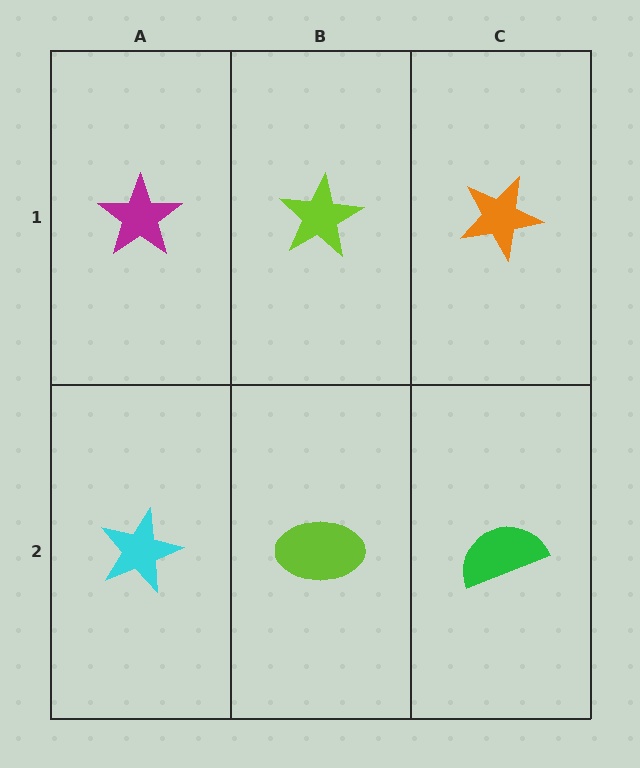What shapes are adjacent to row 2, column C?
An orange star (row 1, column C), a lime ellipse (row 2, column B).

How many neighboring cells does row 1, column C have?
2.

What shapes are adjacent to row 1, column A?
A cyan star (row 2, column A), a lime star (row 1, column B).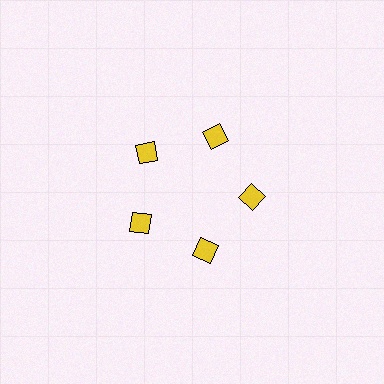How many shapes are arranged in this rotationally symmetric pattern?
There are 5 shapes, arranged in 5 groups of 1.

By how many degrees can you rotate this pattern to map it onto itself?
The pattern maps onto itself every 72 degrees of rotation.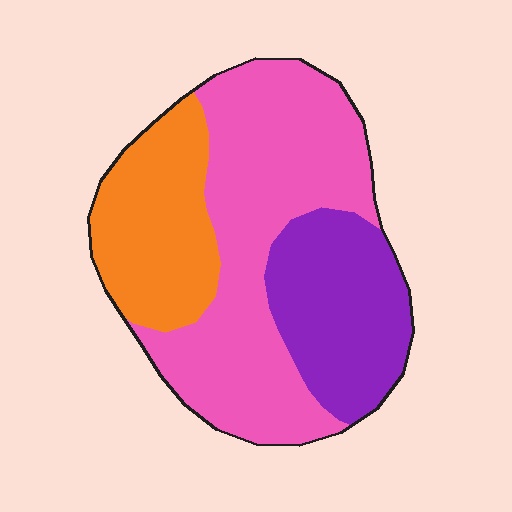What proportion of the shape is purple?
Purple takes up about one quarter (1/4) of the shape.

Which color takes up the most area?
Pink, at roughly 50%.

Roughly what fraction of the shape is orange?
Orange takes up about one quarter (1/4) of the shape.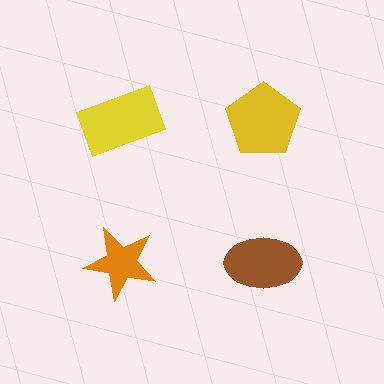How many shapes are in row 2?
2 shapes.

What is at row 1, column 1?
A yellow rectangle.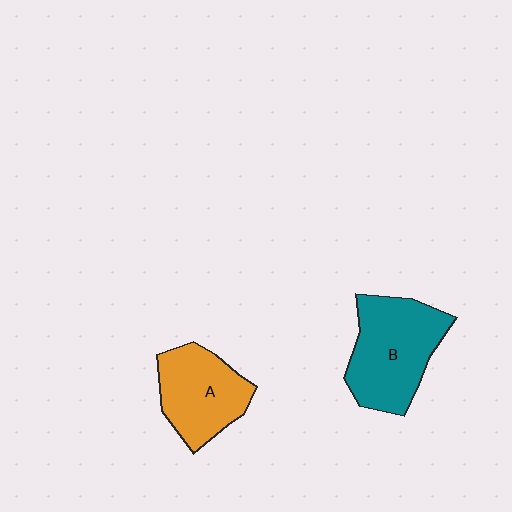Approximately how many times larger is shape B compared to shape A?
Approximately 1.3 times.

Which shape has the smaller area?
Shape A (orange).